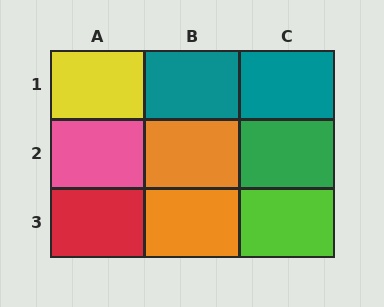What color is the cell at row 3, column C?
Lime.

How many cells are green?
1 cell is green.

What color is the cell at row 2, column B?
Orange.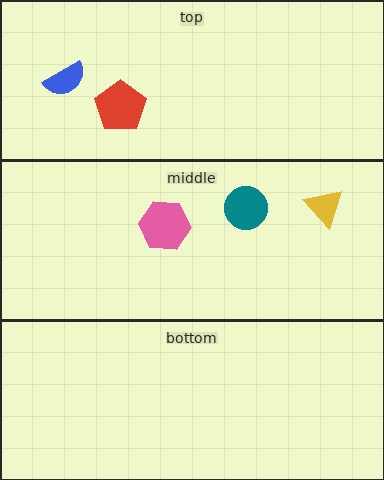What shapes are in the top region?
The blue semicircle, the red pentagon.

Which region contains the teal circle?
The middle region.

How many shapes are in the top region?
2.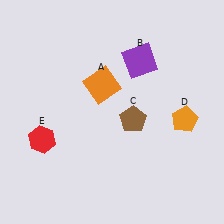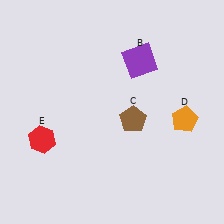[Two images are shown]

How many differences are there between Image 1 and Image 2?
There is 1 difference between the two images.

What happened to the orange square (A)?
The orange square (A) was removed in Image 2. It was in the top-left area of Image 1.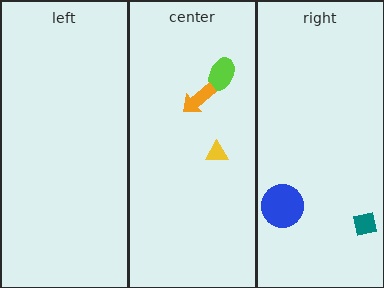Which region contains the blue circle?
The right region.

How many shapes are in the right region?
2.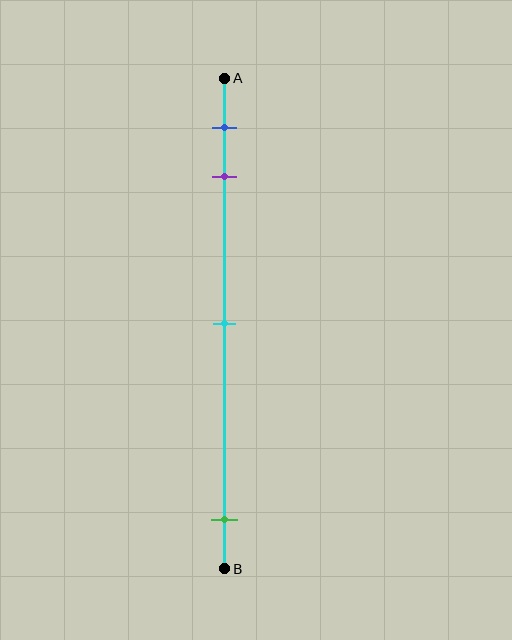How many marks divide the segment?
There are 4 marks dividing the segment.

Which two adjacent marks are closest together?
The blue and purple marks are the closest adjacent pair.